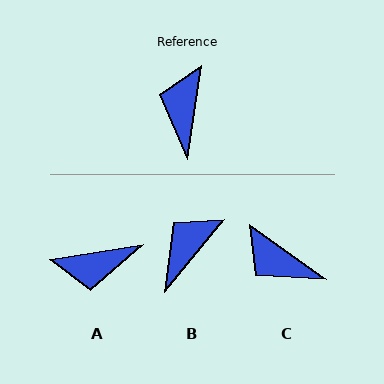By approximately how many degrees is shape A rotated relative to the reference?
Approximately 108 degrees counter-clockwise.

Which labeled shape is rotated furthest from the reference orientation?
A, about 108 degrees away.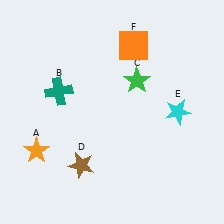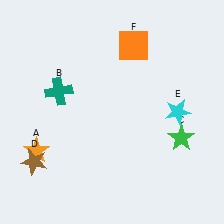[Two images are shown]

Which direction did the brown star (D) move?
The brown star (D) moved left.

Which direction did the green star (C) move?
The green star (C) moved down.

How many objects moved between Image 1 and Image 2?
2 objects moved between the two images.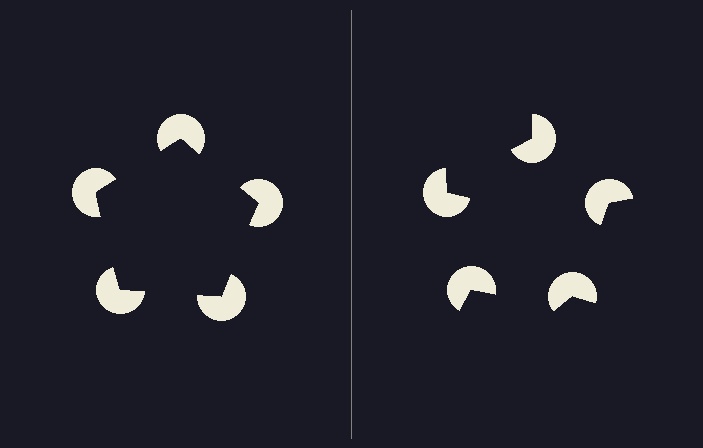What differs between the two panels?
The pac-man discs are positioned identically on both sides; only the wedge orientations differ. On the left they align to a pentagon; on the right they are misaligned.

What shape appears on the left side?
An illusory pentagon.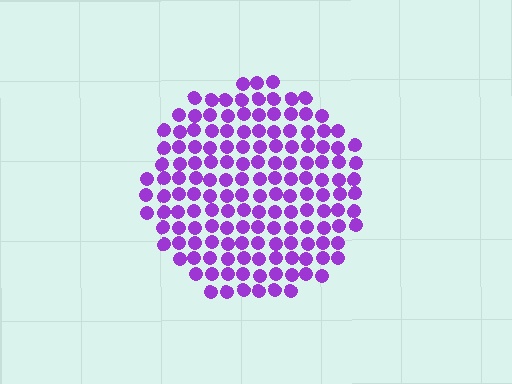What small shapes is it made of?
It is made of small circles.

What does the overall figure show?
The overall figure shows a circle.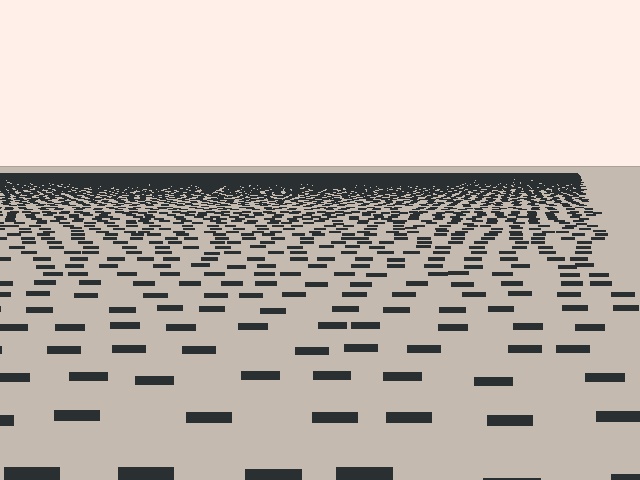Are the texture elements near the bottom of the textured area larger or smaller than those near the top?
Larger. Near the bottom, elements are closer to the viewer and appear at a bigger on-screen size.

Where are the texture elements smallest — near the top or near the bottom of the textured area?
Near the top.